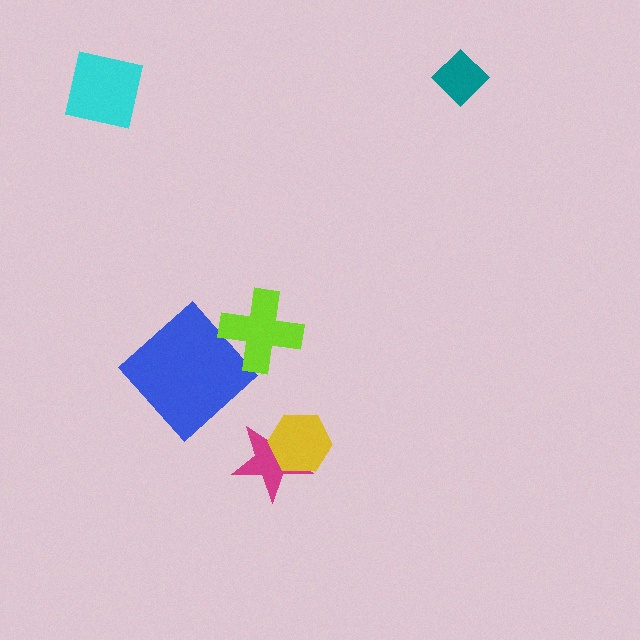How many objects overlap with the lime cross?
0 objects overlap with the lime cross.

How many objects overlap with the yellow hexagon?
1 object overlaps with the yellow hexagon.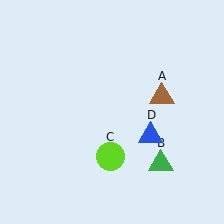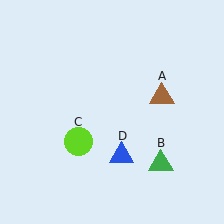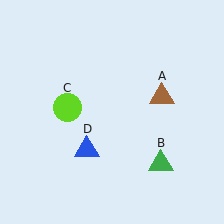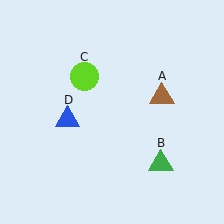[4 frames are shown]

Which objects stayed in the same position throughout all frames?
Brown triangle (object A) and green triangle (object B) remained stationary.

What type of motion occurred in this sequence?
The lime circle (object C), blue triangle (object D) rotated clockwise around the center of the scene.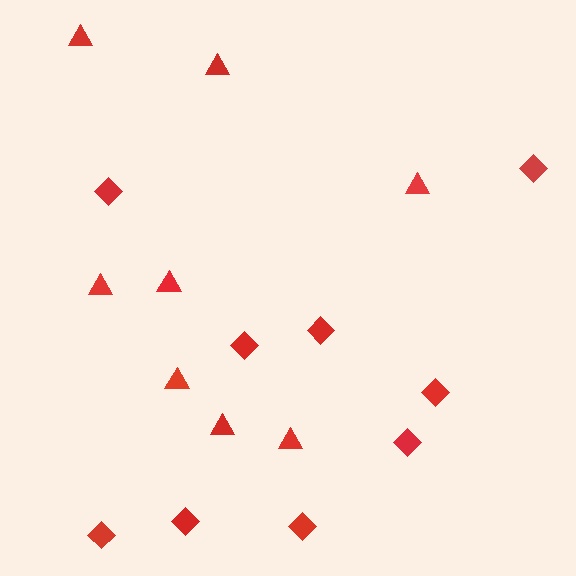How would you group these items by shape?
There are 2 groups: one group of triangles (8) and one group of diamonds (9).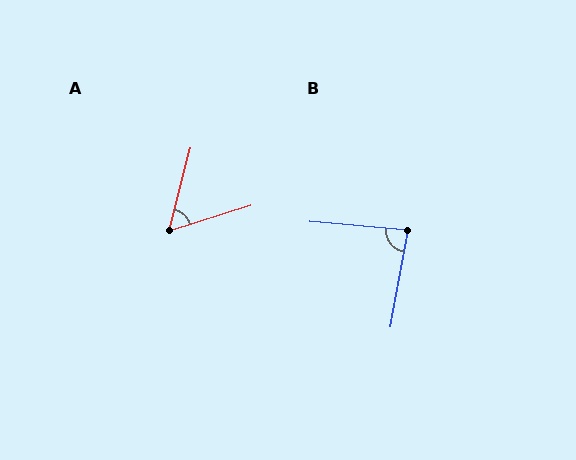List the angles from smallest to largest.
A (58°), B (85°).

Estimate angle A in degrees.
Approximately 58 degrees.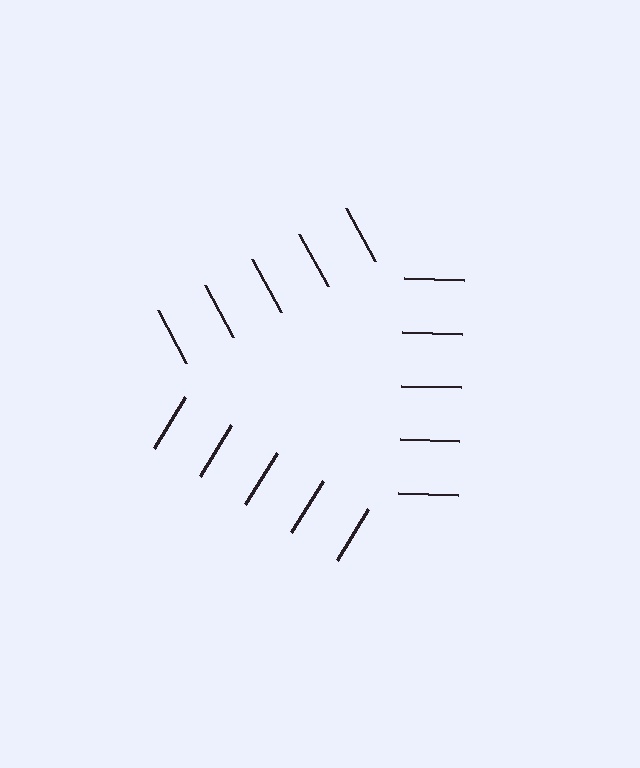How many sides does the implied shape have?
3 sides — the line-ends trace a triangle.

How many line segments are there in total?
15 — 5 along each of the 3 edges.